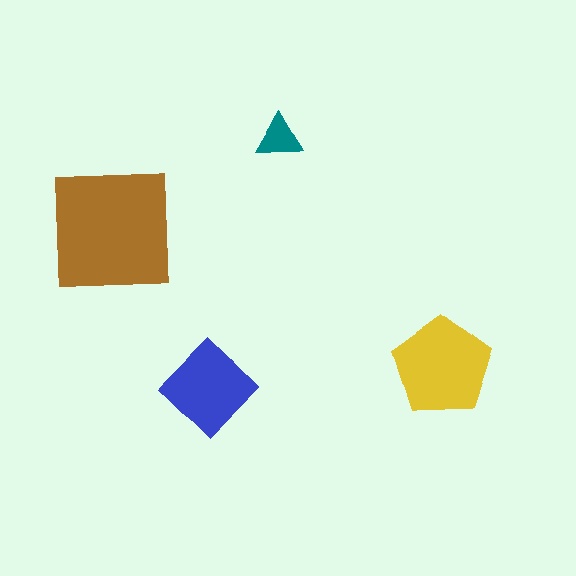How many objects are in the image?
There are 4 objects in the image.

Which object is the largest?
The brown square.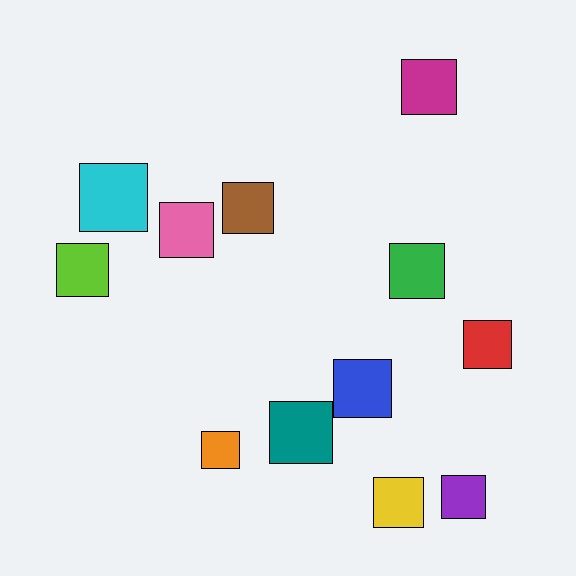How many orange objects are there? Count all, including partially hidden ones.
There is 1 orange object.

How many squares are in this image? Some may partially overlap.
There are 12 squares.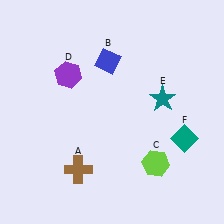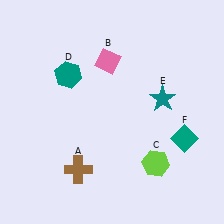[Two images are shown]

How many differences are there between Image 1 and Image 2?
There are 2 differences between the two images.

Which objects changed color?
B changed from blue to pink. D changed from purple to teal.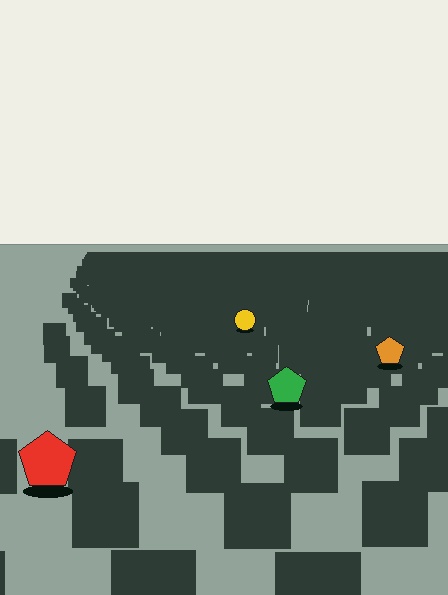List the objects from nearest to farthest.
From nearest to farthest: the red pentagon, the green pentagon, the orange pentagon, the yellow circle.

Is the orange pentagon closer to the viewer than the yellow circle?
Yes. The orange pentagon is closer — you can tell from the texture gradient: the ground texture is coarser near it.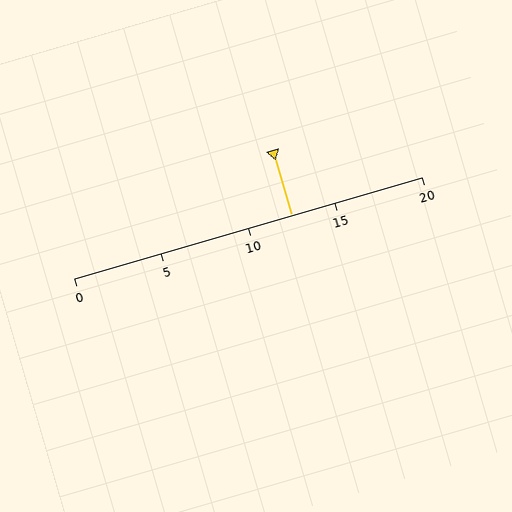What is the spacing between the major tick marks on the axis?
The major ticks are spaced 5 apart.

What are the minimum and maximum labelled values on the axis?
The axis runs from 0 to 20.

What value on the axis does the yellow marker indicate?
The marker indicates approximately 12.5.